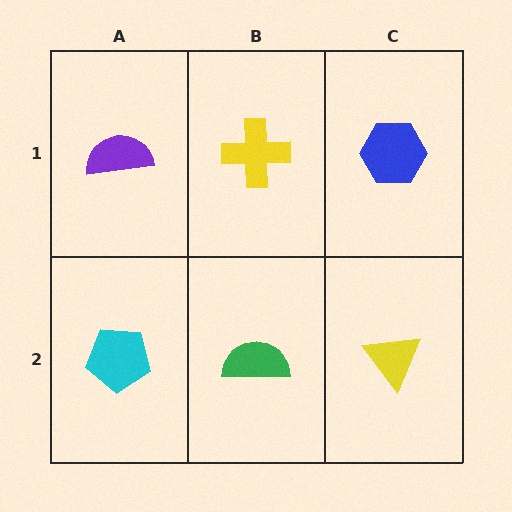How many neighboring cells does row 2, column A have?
2.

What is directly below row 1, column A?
A cyan pentagon.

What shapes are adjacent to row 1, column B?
A green semicircle (row 2, column B), a purple semicircle (row 1, column A), a blue hexagon (row 1, column C).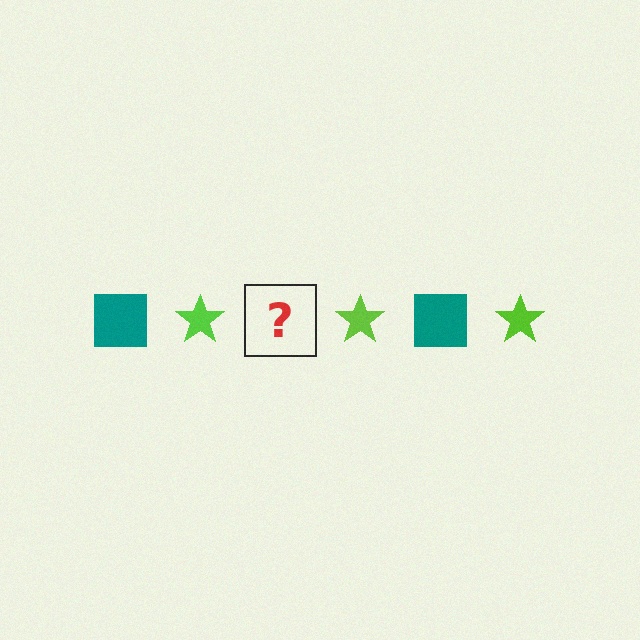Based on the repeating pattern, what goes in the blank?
The blank should be a teal square.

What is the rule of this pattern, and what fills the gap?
The rule is that the pattern alternates between teal square and lime star. The gap should be filled with a teal square.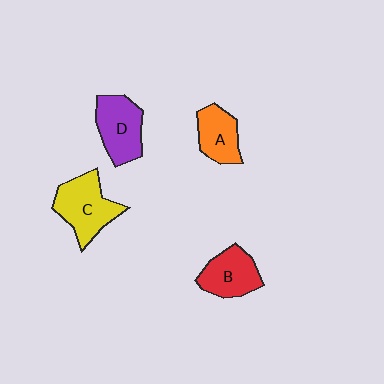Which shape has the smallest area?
Shape A (orange).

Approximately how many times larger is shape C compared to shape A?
Approximately 1.5 times.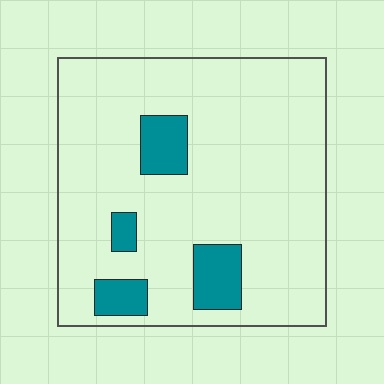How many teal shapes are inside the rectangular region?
4.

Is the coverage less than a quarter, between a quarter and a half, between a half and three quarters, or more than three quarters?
Less than a quarter.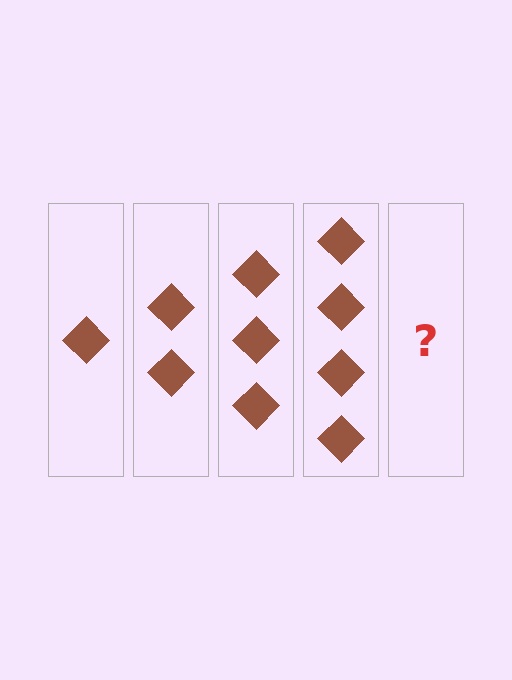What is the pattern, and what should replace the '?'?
The pattern is that each step adds one more diamond. The '?' should be 5 diamonds.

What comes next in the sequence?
The next element should be 5 diamonds.